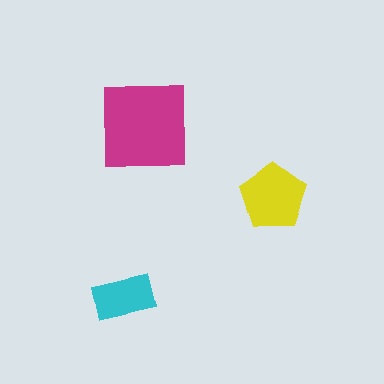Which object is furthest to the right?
The yellow pentagon is rightmost.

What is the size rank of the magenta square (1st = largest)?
1st.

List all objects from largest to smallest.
The magenta square, the yellow pentagon, the cyan rectangle.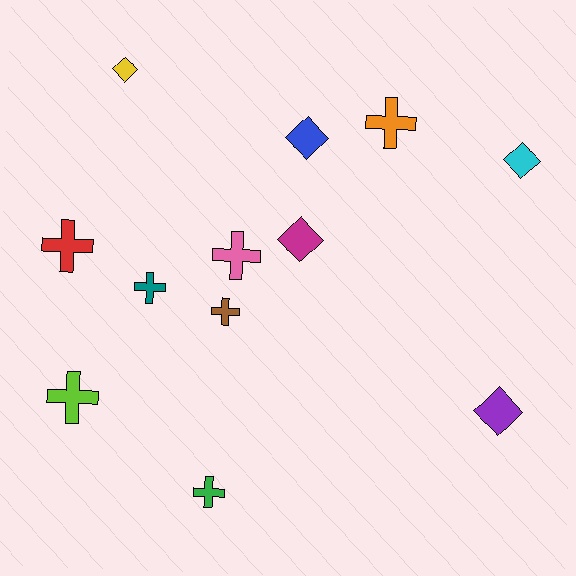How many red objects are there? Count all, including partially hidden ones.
There is 1 red object.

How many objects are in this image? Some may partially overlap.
There are 12 objects.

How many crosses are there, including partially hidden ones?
There are 7 crosses.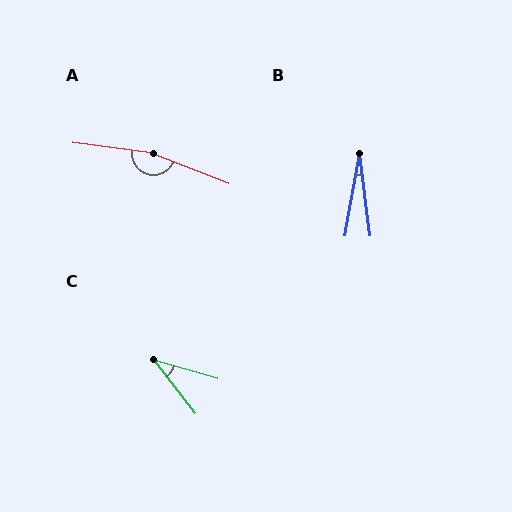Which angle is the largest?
A, at approximately 166 degrees.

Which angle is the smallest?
B, at approximately 17 degrees.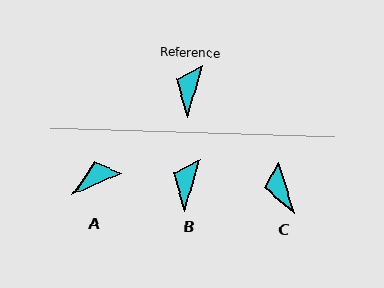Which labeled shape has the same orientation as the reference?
B.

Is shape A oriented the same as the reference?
No, it is off by about 50 degrees.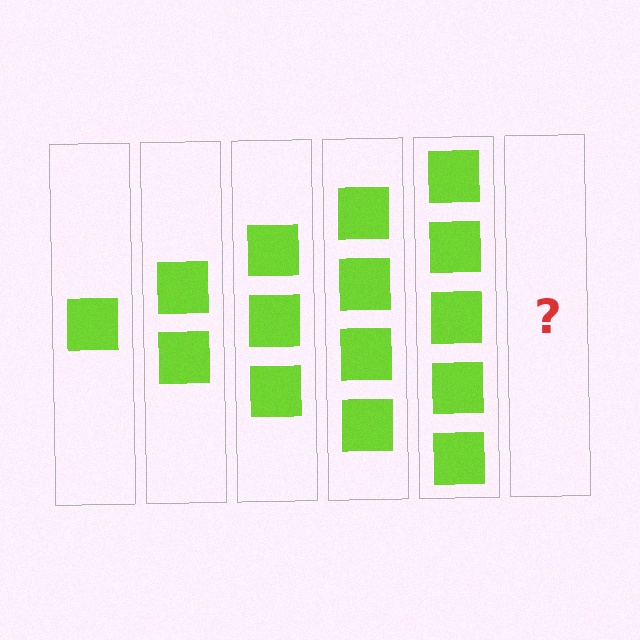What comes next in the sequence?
The next element should be 6 squares.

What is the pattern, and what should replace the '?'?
The pattern is that each step adds one more square. The '?' should be 6 squares.